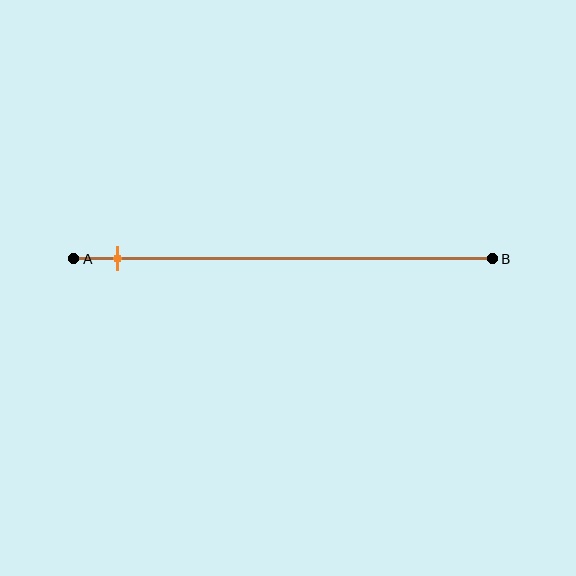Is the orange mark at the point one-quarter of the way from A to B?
No, the mark is at about 10% from A, not at the 25% one-quarter point.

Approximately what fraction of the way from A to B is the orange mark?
The orange mark is approximately 10% of the way from A to B.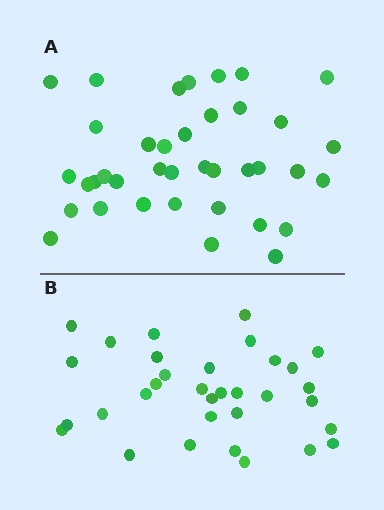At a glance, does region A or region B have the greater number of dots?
Region A (the top region) has more dots.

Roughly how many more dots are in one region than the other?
Region A has about 5 more dots than region B.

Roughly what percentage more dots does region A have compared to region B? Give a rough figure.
About 15% more.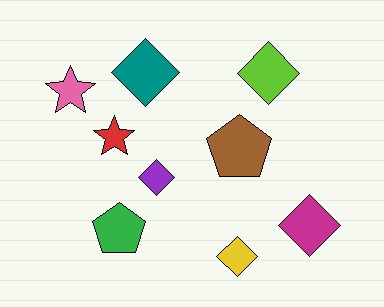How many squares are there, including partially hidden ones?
There are no squares.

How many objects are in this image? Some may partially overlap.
There are 9 objects.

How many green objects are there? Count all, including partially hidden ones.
There is 1 green object.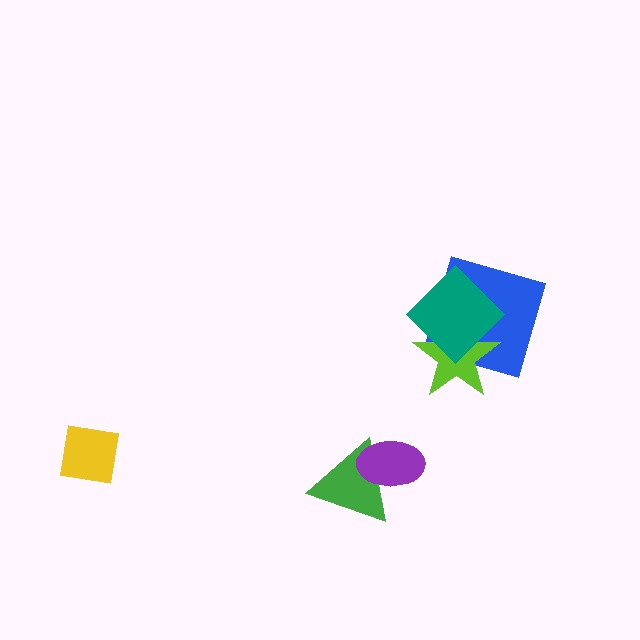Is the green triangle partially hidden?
Yes, it is partially covered by another shape.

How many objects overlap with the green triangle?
1 object overlaps with the green triangle.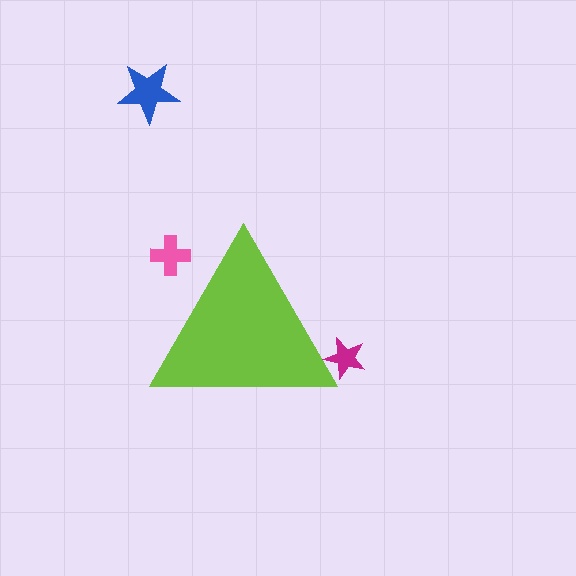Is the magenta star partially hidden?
Yes, the magenta star is partially hidden behind the lime triangle.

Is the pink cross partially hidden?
Yes, the pink cross is partially hidden behind the lime triangle.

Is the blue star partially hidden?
No, the blue star is fully visible.